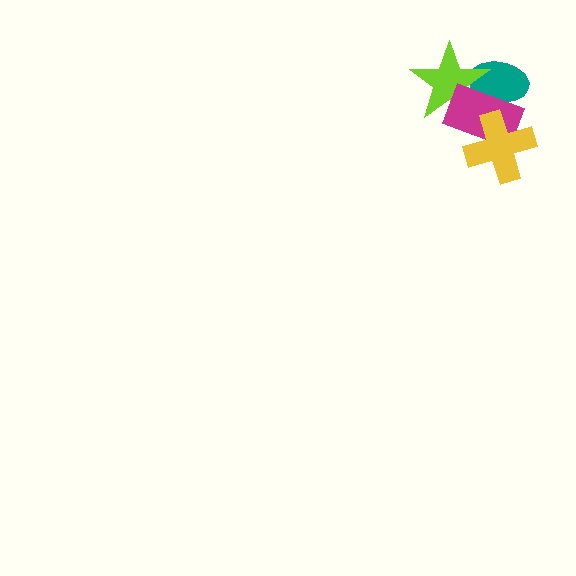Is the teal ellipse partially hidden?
Yes, it is partially covered by another shape.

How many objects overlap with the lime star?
2 objects overlap with the lime star.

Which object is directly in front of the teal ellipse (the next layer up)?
The lime star is directly in front of the teal ellipse.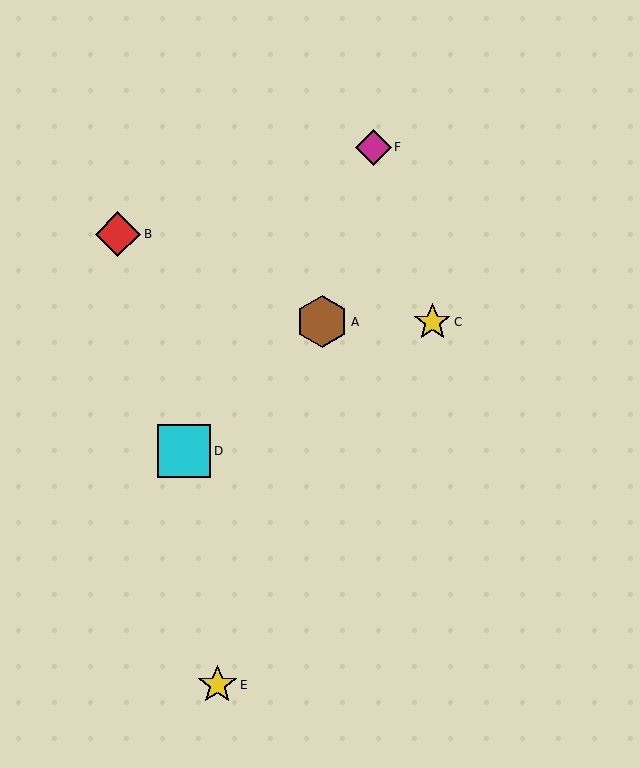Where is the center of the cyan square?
The center of the cyan square is at (184, 451).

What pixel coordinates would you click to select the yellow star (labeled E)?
Click at (217, 685) to select the yellow star E.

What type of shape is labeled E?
Shape E is a yellow star.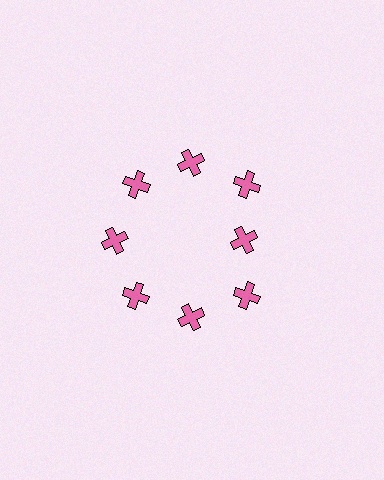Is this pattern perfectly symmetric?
No. The 8 pink crosses are arranged in a ring, but one element near the 3 o'clock position is pulled inward toward the center, breaking the 8-fold rotational symmetry.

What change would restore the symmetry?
The symmetry would be restored by moving it outward, back onto the ring so that all 8 crosses sit at equal angles and equal distance from the center.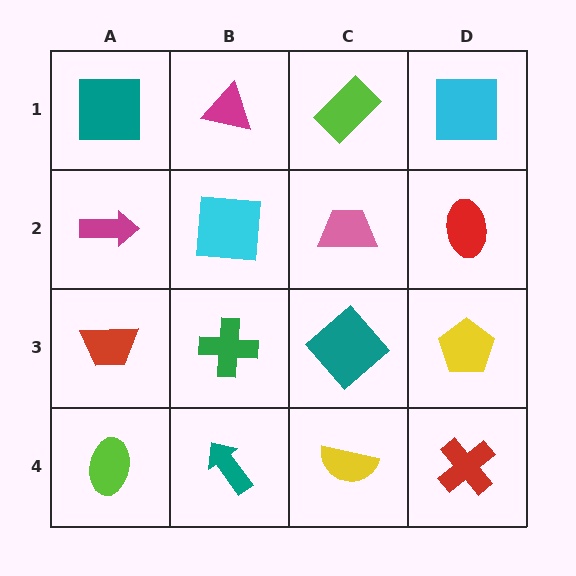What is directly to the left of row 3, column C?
A green cross.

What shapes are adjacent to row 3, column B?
A cyan square (row 2, column B), a teal arrow (row 4, column B), a red trapezoid (row 3, column A), a teal diamond (row 3, column C).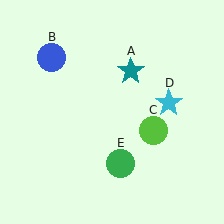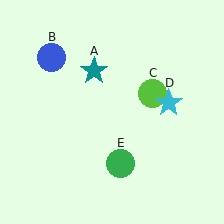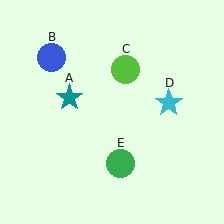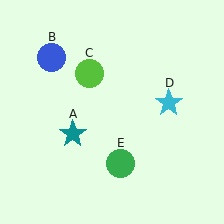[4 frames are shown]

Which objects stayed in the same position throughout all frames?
Blue circle (object B) and cyan star (object D) and green circle (object E) remained stationary.